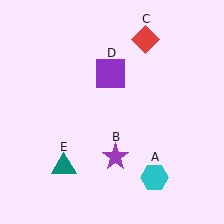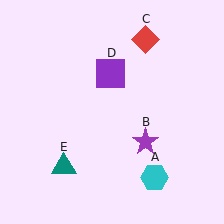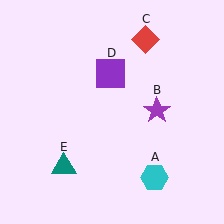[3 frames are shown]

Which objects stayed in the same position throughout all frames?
Cyan hexagon (object A) and red diamond (object C) and purple square (object D) and teal triangle (object E) remained stationary.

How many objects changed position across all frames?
1 object changed position: purple star (object B).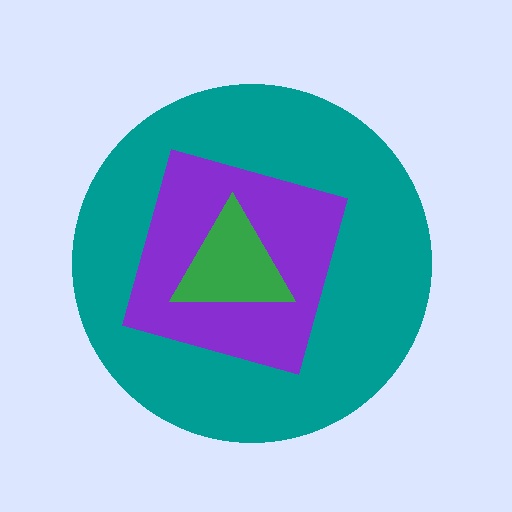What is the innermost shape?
The green triangle.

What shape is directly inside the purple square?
The green triangle.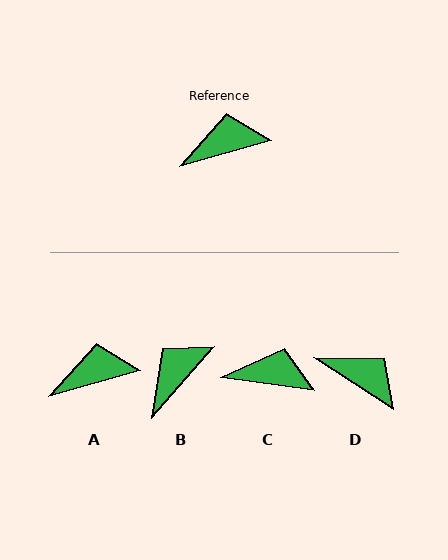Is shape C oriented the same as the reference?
No, it is off by about 24 degrees.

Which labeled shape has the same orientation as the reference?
A.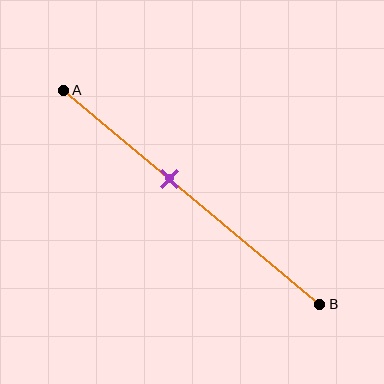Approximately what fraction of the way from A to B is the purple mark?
The purple mark is approximately 40% of the way from A to B.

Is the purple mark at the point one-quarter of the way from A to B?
No, the mark is at about 40% from A, not at the 25% one-quarter point.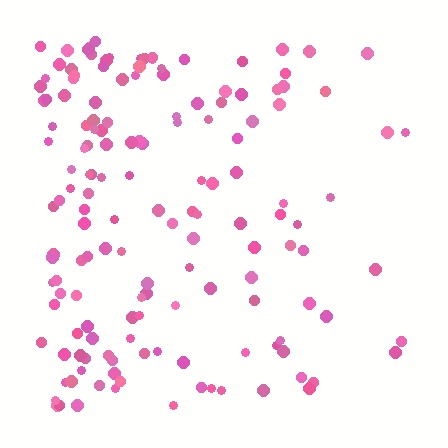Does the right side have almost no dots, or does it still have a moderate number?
Still a moderate number, just noticeably fewer than the left.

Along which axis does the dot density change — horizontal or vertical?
Horizontal.